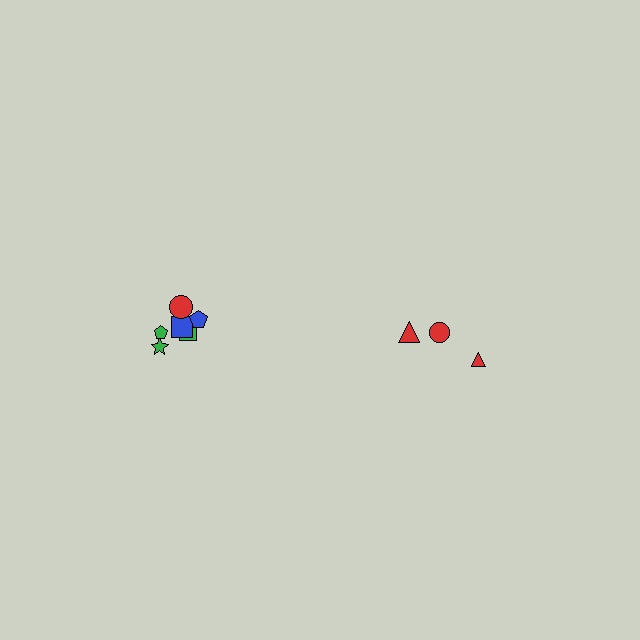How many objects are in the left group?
There are 6 objects.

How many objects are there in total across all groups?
There are 10 objects.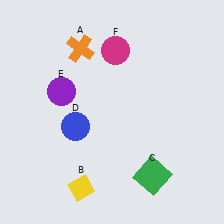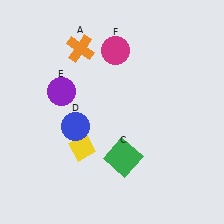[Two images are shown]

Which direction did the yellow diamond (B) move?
The yellow diamond (B) moved up.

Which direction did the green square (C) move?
The green square (C) moved left.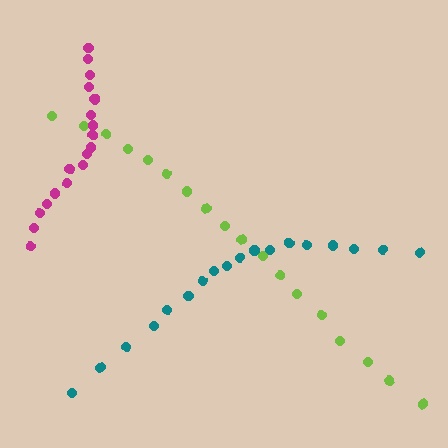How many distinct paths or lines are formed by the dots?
There are 3 distinct paths.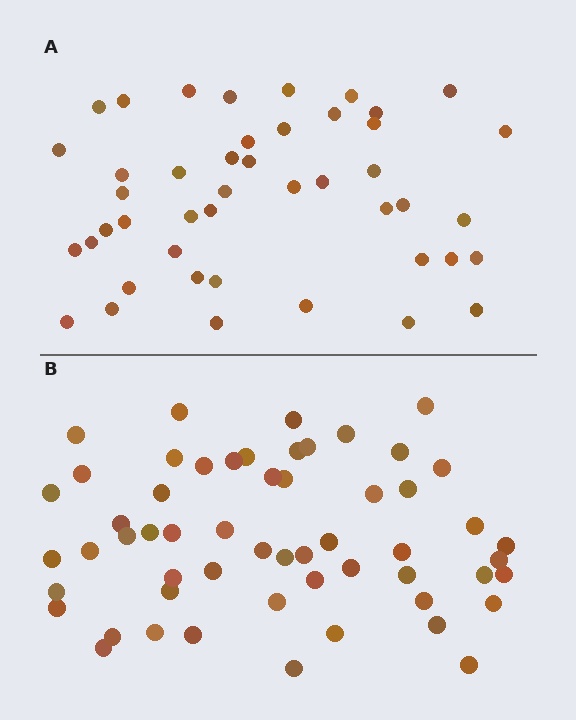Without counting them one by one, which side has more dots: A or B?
Region B (the bottom region) has more dots.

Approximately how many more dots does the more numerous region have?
Region B has roughly 12 or so more dots than region A.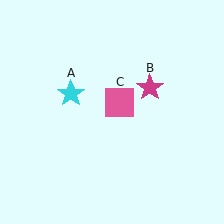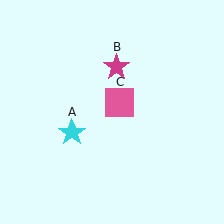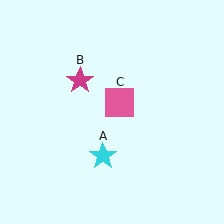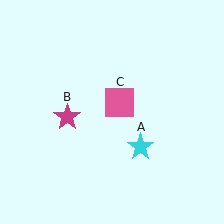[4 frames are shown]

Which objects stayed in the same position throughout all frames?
Pink square (object C) remained stationary.